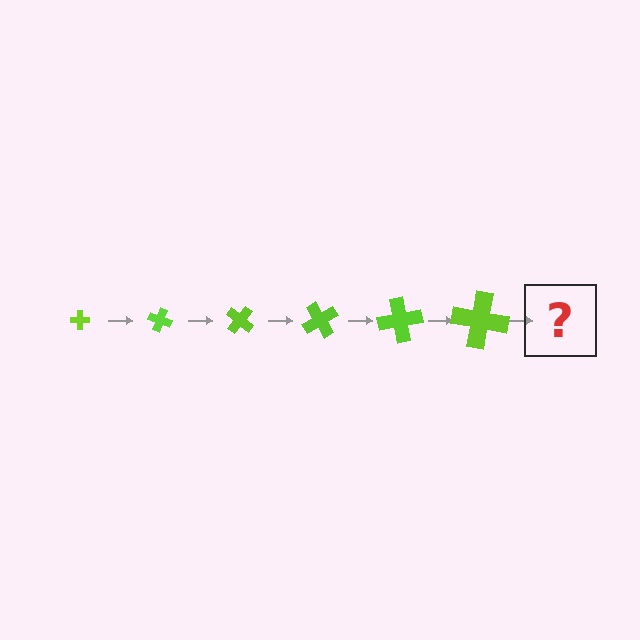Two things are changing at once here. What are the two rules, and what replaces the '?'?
The two rules are that the cross grows larger each step and it rotates 20 degrees each step. The '?' should be a cross, larger than the previous one and rotated 120 degrees from the start.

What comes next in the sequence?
The next element should be a cross, larger than the previous one and rotated 120 degrees from the start.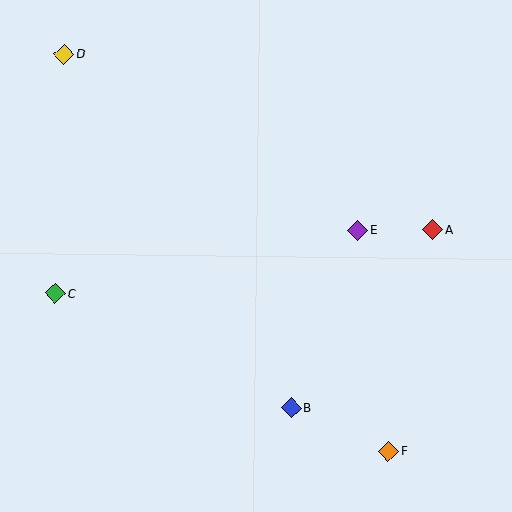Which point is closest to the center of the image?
Point E at (358, 231) is closest to the center.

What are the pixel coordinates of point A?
Point A is at (433, 230).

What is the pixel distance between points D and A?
The distance between D and A is 408 pixels.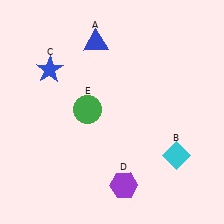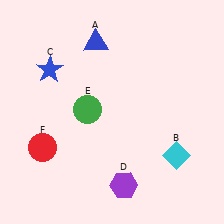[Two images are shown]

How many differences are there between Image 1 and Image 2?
There is 1 difference between the two images.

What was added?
A red circle (F) was added in Image 2.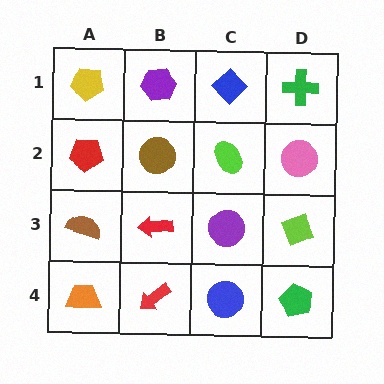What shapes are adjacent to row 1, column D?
A pink circle (row 2, column D), a blue diamond (row 1, column C).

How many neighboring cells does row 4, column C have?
3.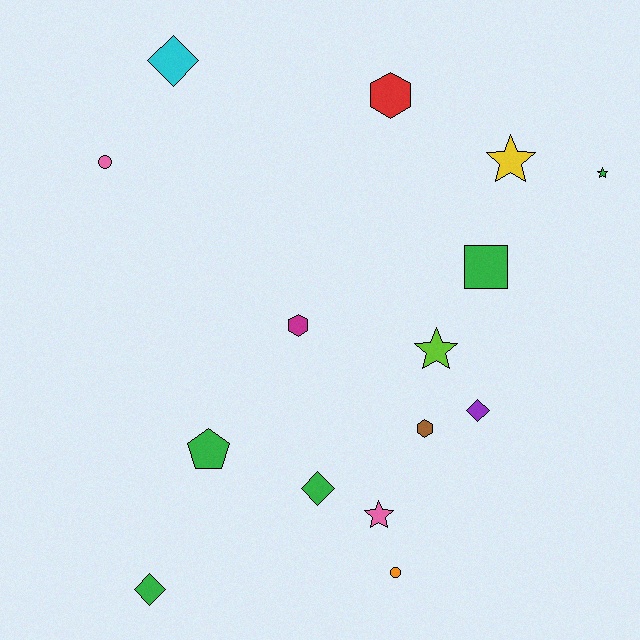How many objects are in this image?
There are 15 objects.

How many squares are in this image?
There is 1 square.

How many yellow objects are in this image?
There is 1 yellow object.